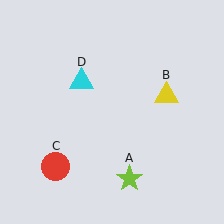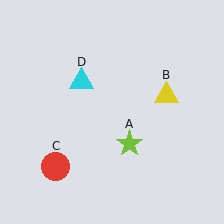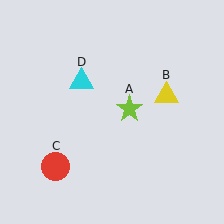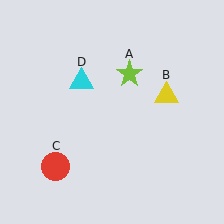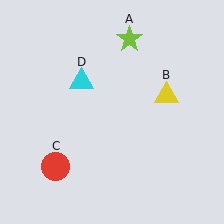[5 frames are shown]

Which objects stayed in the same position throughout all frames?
Yellow triangle (object B) and red circle (object C) and cyan triangle (object D) remained stationary.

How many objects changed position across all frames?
1 object changed position: lime star (object A).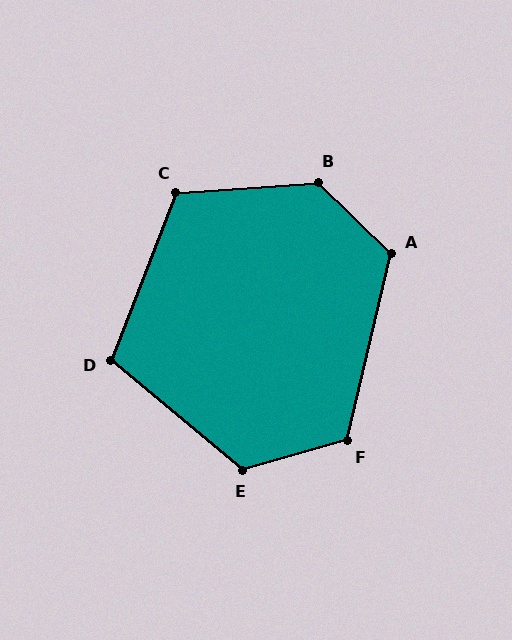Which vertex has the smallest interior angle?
D, at approximately 109 degrees.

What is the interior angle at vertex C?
Approximately 115 degrees (obtuse).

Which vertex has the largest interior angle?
B, at approximately 132 degrees.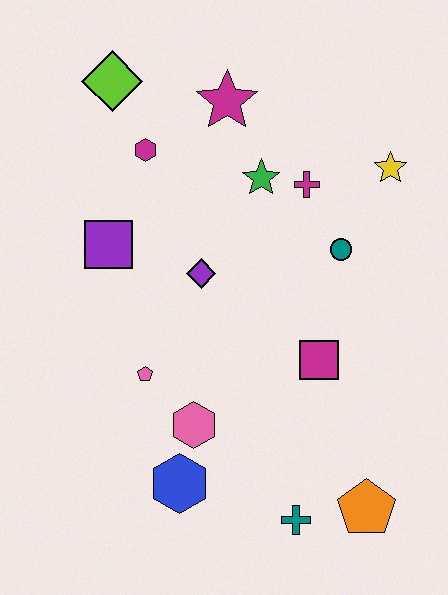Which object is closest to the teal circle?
The magenta cross is closest to the teal circle.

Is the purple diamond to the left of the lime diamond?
No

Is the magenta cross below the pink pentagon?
No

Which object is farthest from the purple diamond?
The orange pentagon is farthest from the purple diamond.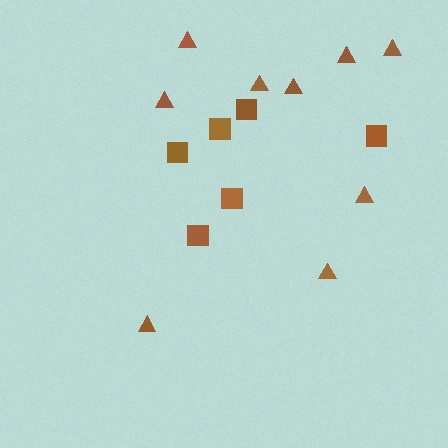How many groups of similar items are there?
There are 2 groups: one group of triangles (9) and one group of squares (6).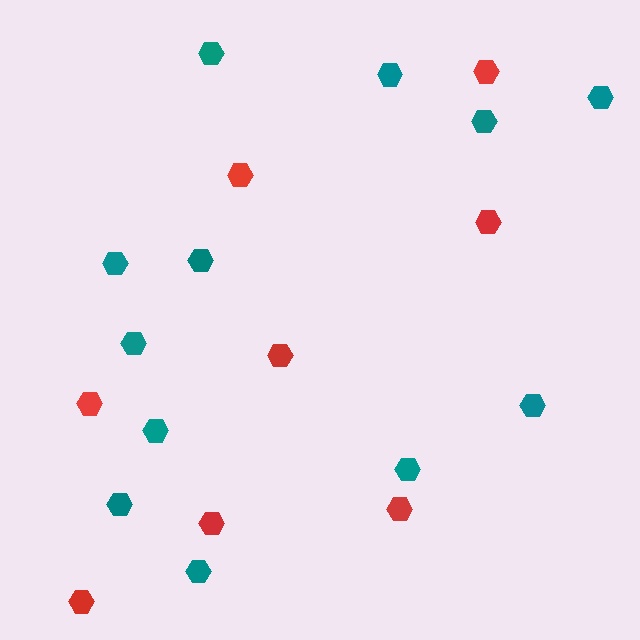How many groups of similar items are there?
There are 2 groups: one group of red hexagons (8) and one group of teal hexagons (12).